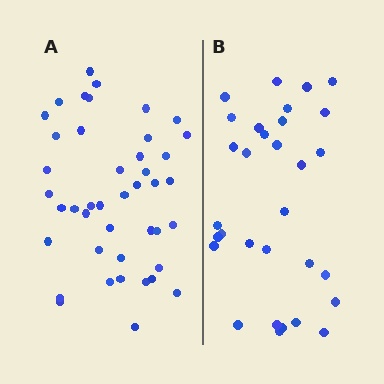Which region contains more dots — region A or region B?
Region A (the left region) has more dots.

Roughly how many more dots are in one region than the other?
Region A has roughly 12 or so more dots than region B.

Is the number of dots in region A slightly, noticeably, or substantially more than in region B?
Region A has noticeably more, but not dramatically so. The ratio is roughly 1.4 to 1.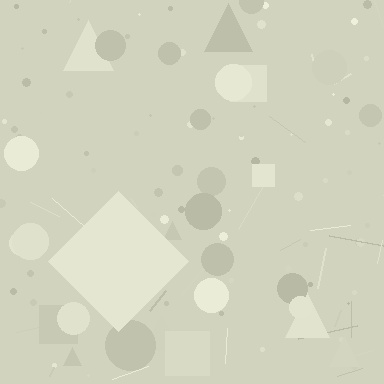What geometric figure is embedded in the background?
A diamond is embedded in the background.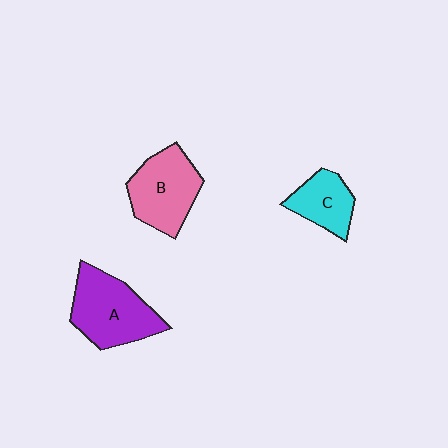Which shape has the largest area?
Shape A (purple).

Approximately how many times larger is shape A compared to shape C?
Approximately 1.7 times.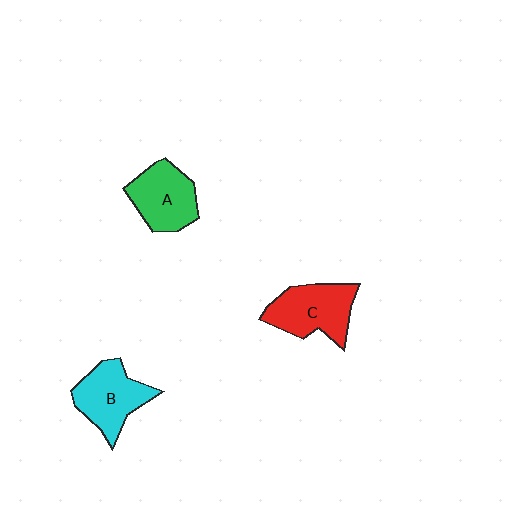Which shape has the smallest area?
Shape A (green).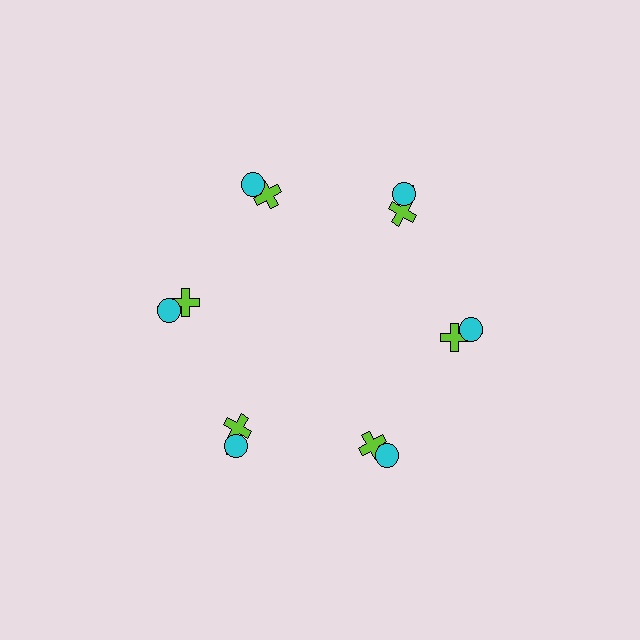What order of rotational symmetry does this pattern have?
This pattern has 6-fold rotational symmetry.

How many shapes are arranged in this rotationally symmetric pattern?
There are 18 shapes, arranged in 6 groups of 3.